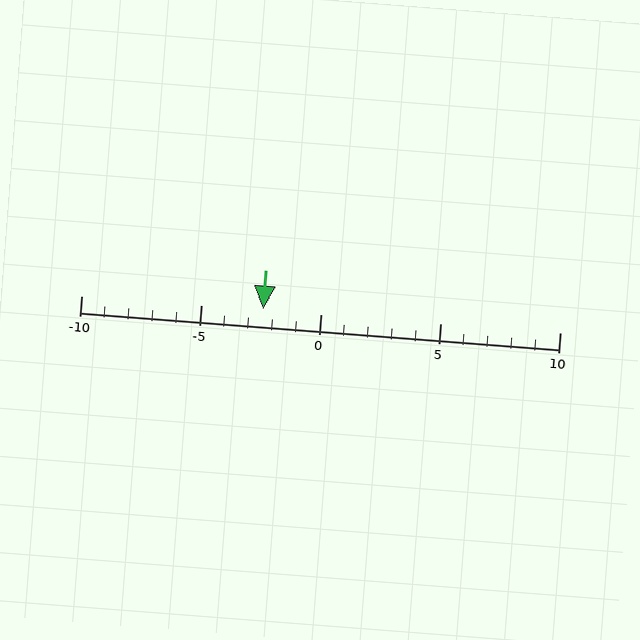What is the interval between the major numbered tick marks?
The major tick marks are spaced 5 units apart.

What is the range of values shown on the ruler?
The ruler shows values from -10 to 10.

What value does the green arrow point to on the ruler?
The green arrow points to approximately -2.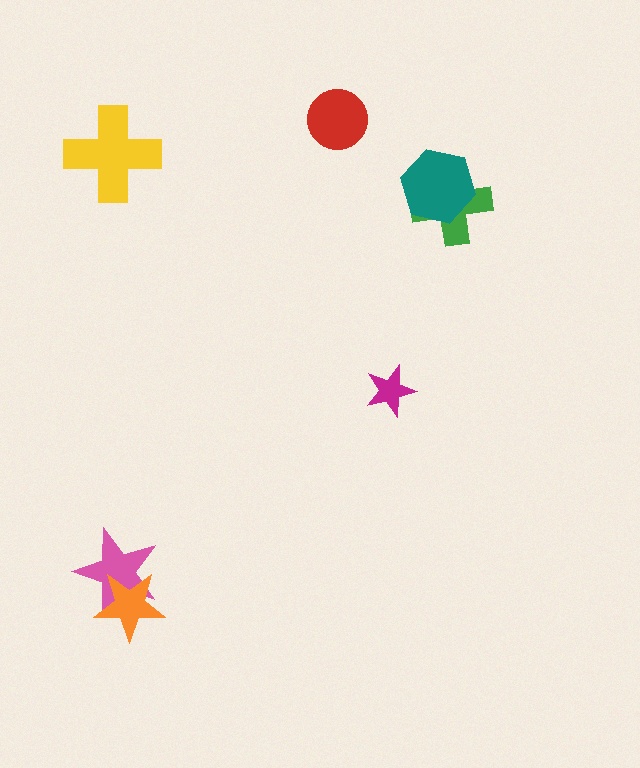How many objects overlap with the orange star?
1 object overlaps with the orange star.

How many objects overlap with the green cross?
1 object overlaps with the green cross.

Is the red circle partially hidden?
No, no other shape covers it.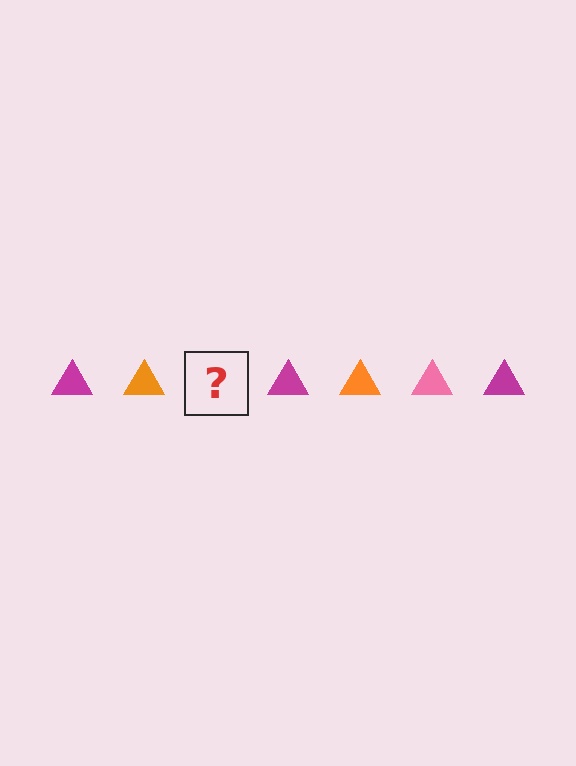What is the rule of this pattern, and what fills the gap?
The rule is that the pattern cycles through magenta, orange, pink triangles. The gap should be filled with a pink triangle.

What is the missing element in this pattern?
The missing element is a pink triangle.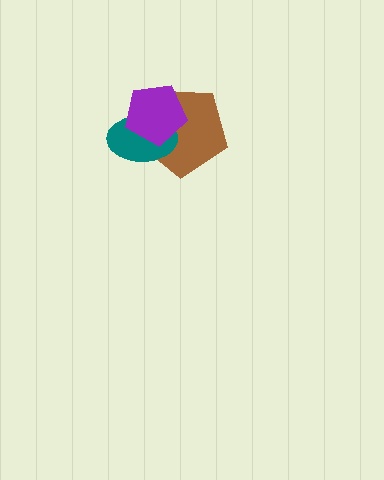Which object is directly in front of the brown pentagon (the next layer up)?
The teal ellipse is directly in front of the brown pentagon.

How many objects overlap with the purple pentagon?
2 objects overlap with the purple pentagon.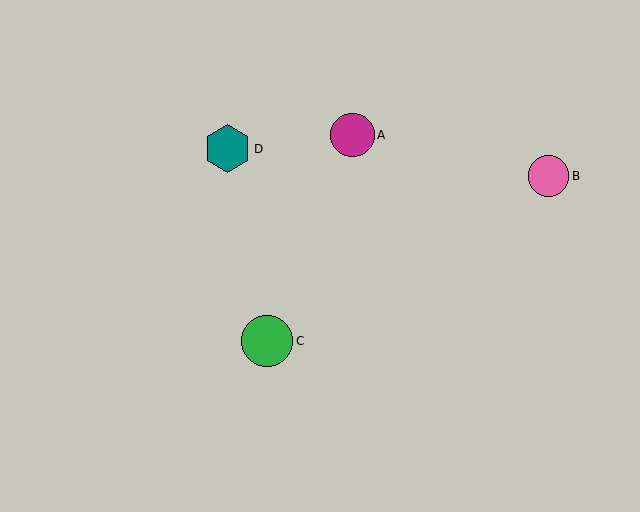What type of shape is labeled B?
Shape B is a pink circle.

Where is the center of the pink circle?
The center of the pink circle is at (548, 176).